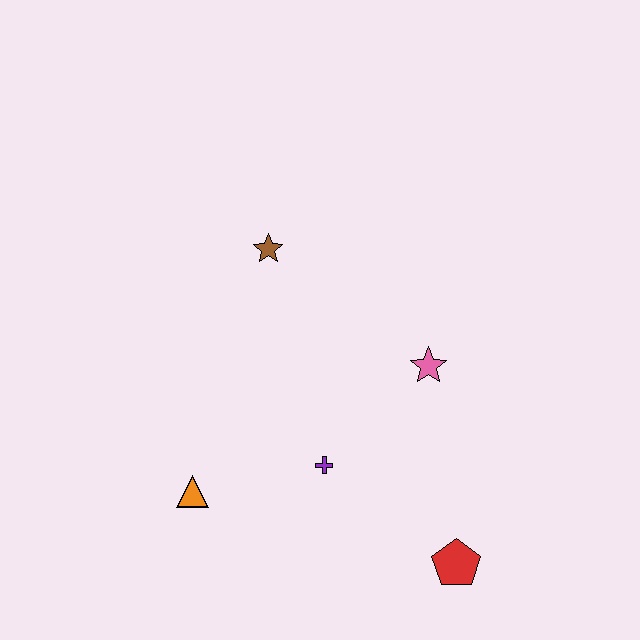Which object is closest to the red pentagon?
The purple cross is closest to the red pentagon.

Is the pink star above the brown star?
No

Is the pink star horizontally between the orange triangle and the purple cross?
No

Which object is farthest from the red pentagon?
The brown star is farthest from the red pentagon.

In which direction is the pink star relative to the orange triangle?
The pink star is to the right of the orange triangle.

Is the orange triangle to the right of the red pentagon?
No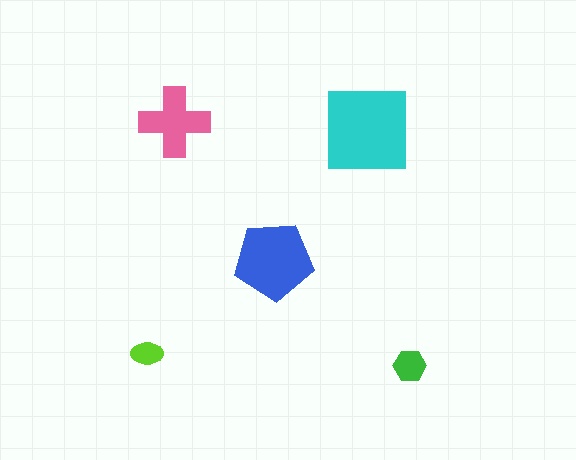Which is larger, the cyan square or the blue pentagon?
The cyan square.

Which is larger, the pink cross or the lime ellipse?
The pink cross.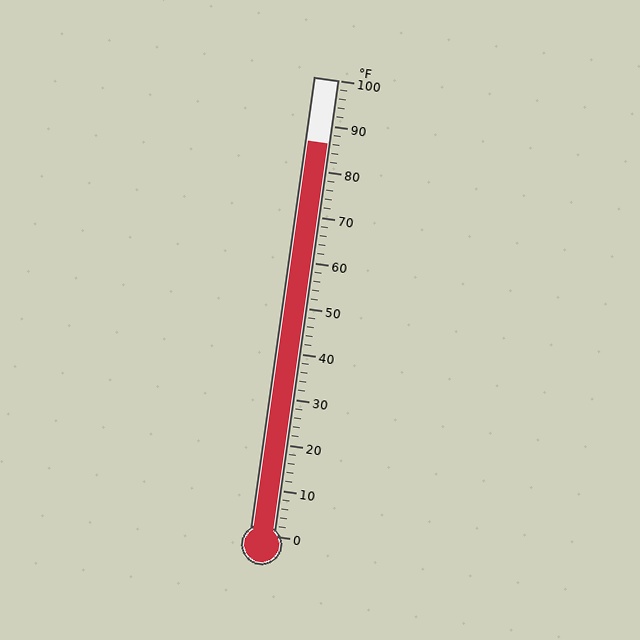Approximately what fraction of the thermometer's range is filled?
The thermometer is filled to approximately 85% of its range.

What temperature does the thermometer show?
The thermometer shows approximately 86°F.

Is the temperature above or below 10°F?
The temperature is above 10°F.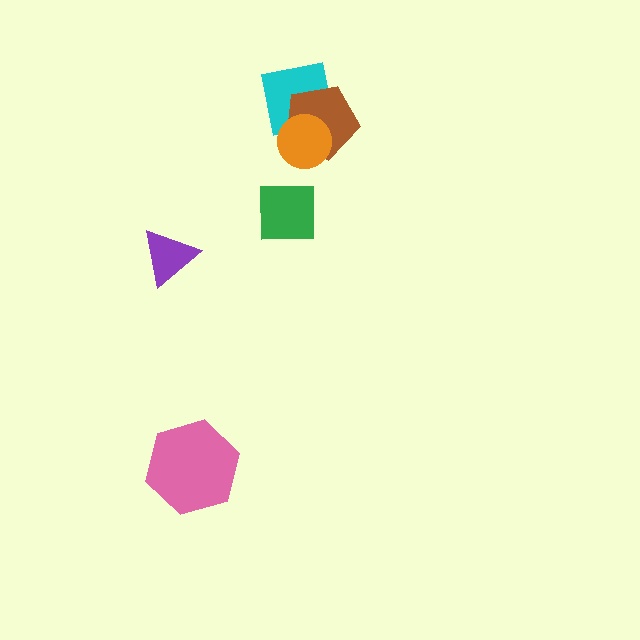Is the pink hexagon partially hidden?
No, no other shape covers it.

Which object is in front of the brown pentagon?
The orange circle is in front of the brown pentagon.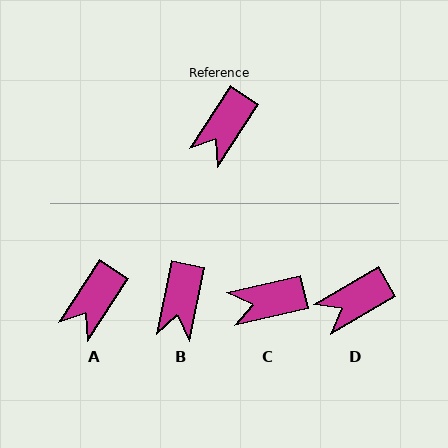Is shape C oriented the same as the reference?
No, it is off by about 44 degrees.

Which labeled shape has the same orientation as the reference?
A.